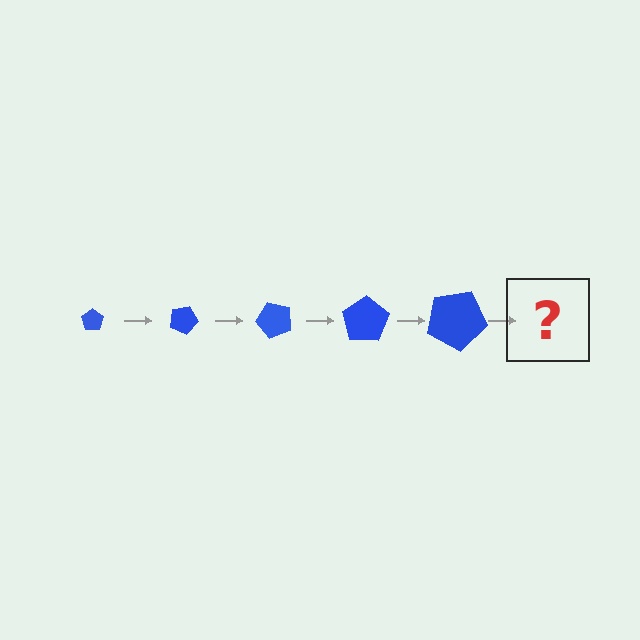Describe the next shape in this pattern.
It should be a pentagon, larger than the previous one and rotated 125 degrees from the start.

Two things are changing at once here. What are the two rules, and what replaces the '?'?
The two rules are that the pentagon grows larger each step and it rotates 25 degrees each step. The '?' should be a pentagon, larger than the previous one and rotated 125 degrees from the start.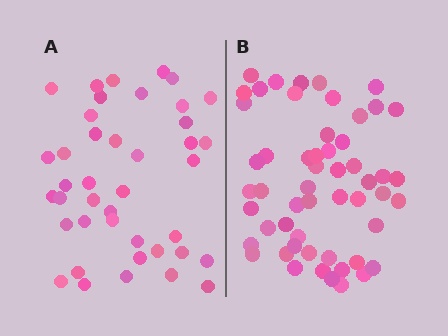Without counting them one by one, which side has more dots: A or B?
Region B (the right region) has more dots.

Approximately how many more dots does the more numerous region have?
Region B has approximately 15 more dots than region A.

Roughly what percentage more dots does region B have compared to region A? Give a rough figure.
About 30% more.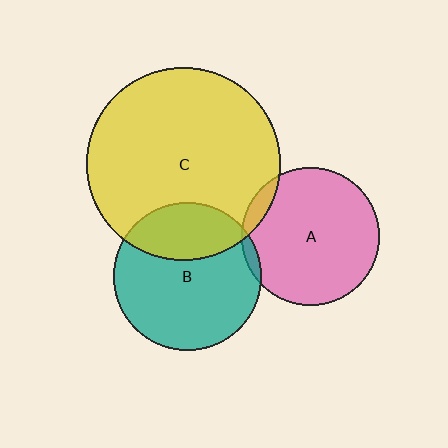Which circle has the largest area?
Circle C (yellow).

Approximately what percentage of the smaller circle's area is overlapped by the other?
Approximately 5%.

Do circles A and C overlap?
Yes.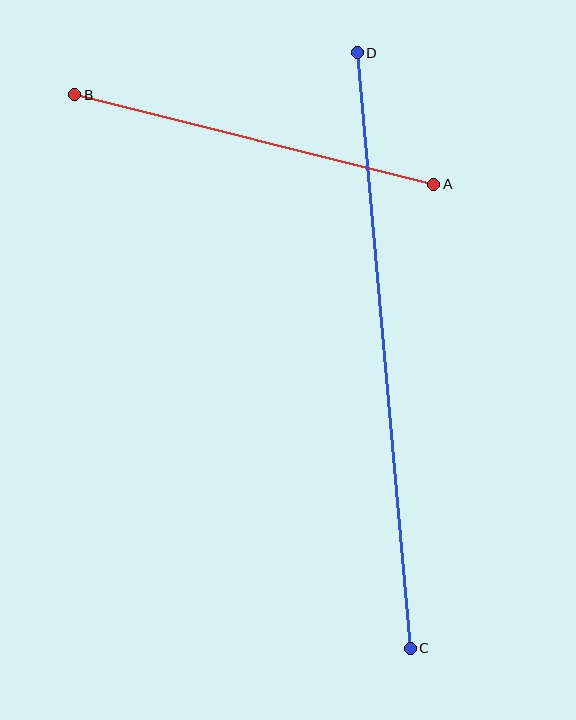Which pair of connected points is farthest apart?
Points C and D are farthest apart.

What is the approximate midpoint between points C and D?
The midpoint is at approximately (384, 350) pixels.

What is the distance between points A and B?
The distance is approximately 370 pixels.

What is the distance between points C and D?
The distance is approximately 598 pixels.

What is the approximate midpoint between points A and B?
The midpoint is at approximately (254, 139) pixels.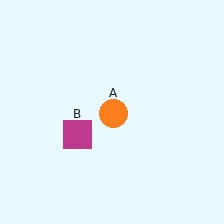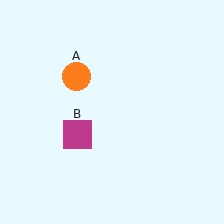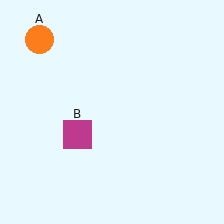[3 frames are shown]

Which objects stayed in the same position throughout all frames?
Magenta square (object B) remained stationary.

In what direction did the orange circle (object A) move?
The orange circle (object A) moved up and to the left.